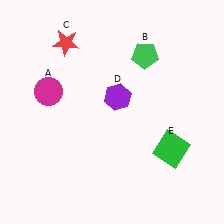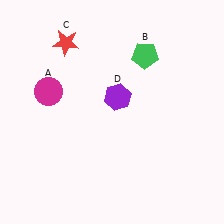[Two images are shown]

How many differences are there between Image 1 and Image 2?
There is 1 difference between the two images.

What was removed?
The green square (E) was removed in Image 2.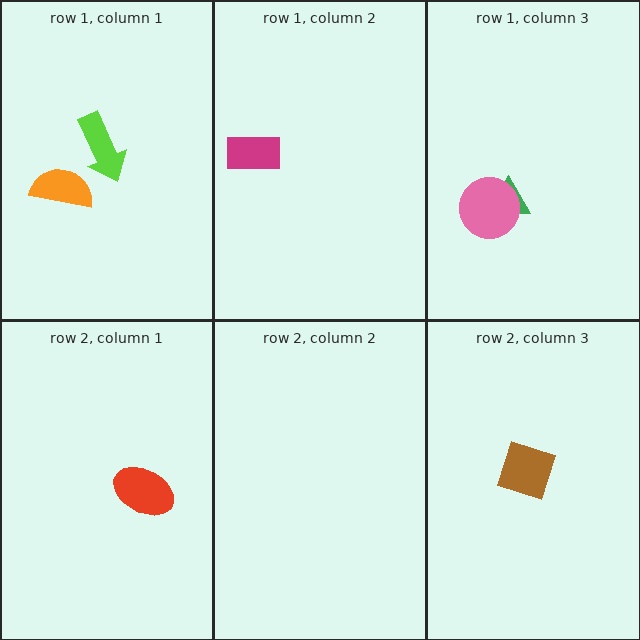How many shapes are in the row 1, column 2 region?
1.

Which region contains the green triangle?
The row 1, column 3 region.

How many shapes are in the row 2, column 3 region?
1.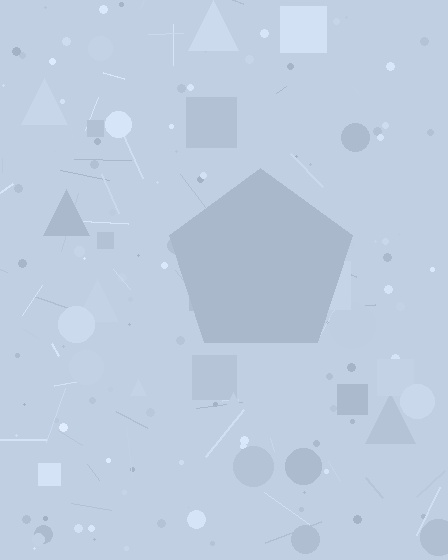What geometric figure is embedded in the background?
A pentagon is embedded in the background.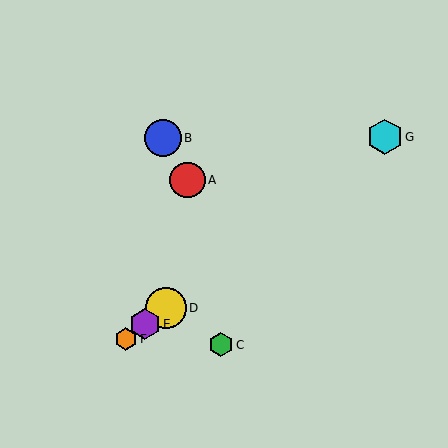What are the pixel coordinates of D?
Object D is at (166, 308).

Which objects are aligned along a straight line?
Objects D, E, F, G are aligned along a straight line.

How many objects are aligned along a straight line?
4 objects (D, E, F, G) are aligned along a straight line.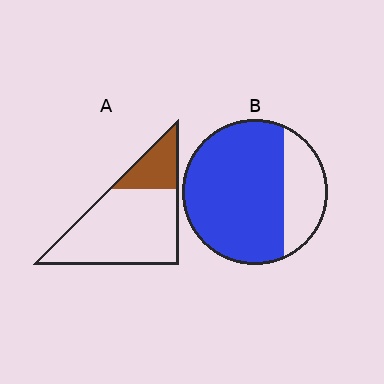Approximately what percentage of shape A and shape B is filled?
A is approximately 25% and B is approximately 75%.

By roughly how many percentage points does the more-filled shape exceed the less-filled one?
By roughly 50 percentage points (B over A).